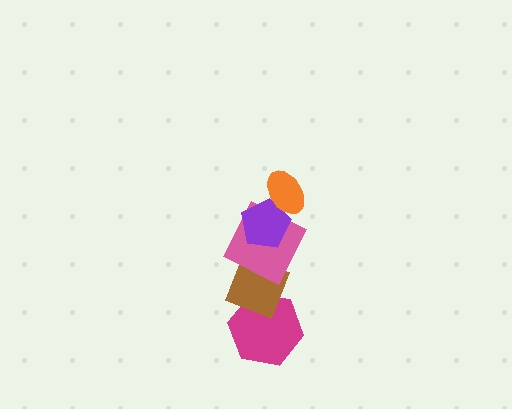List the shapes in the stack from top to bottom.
From top to bottom: the orange ellipse, the purple pentagon, the pink square, the brown diamond, the magenta hexagon.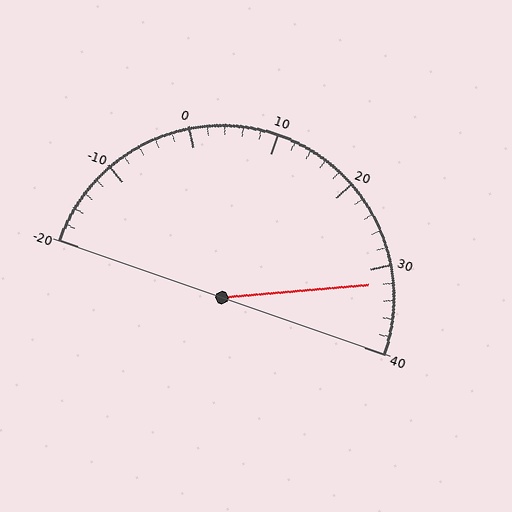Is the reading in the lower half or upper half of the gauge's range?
The reading is in the upper half of the range (-20 to 40).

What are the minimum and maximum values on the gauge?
The gauge ranges from -20 to 40.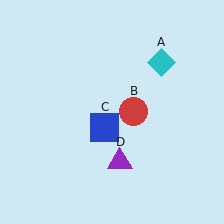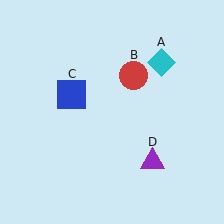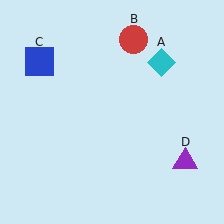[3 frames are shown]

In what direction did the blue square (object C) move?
The blue square (object C) moved up and to the left.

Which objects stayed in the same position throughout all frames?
Cyan diamond (object A) remained stationary.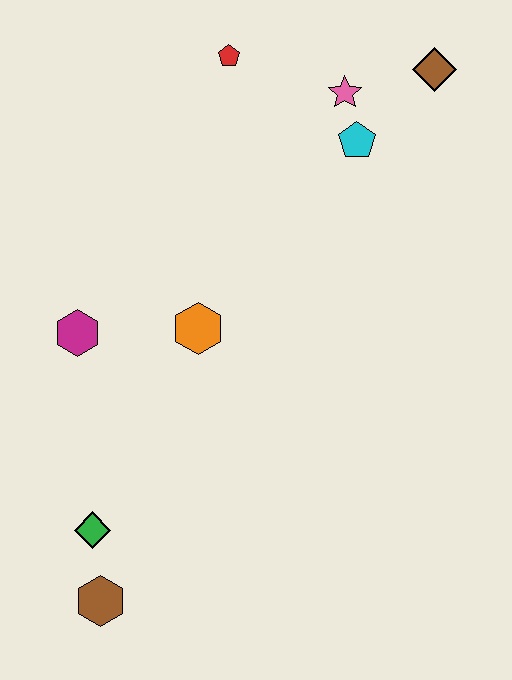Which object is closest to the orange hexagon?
The magenta hexagon is closest to the orange hexagon.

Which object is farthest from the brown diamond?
The brown hexagon is farthest from the brown diamond.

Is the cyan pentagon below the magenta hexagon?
No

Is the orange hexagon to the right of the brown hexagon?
Yes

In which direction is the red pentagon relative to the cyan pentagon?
The red pentagon is to the left of the cyan pentagon.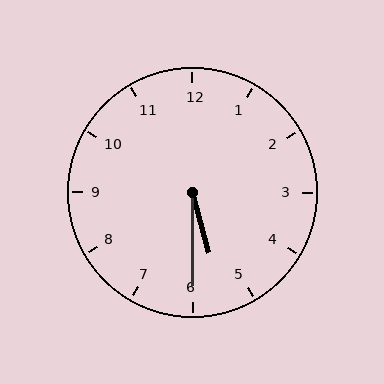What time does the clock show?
5:30.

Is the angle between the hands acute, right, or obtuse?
It is acute.